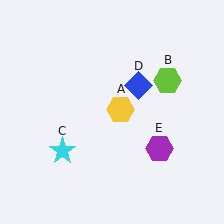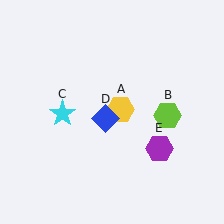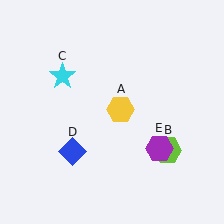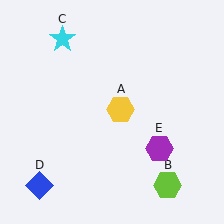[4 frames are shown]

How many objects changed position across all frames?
3 objects changed position: lime hexagon (object B), cyan star (object C), blue diamond (object D).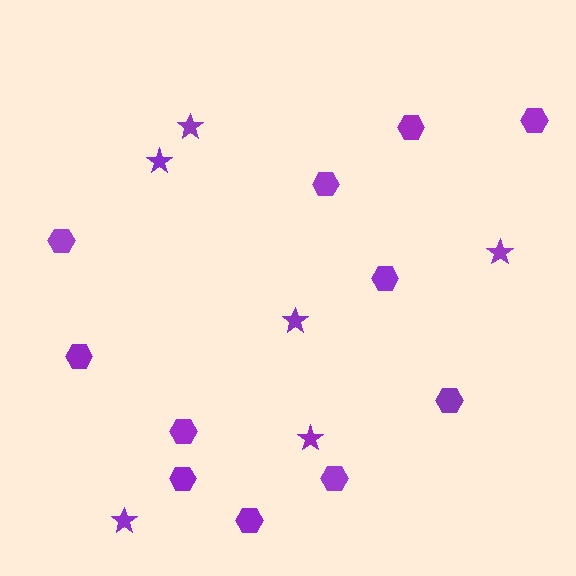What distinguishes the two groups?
There are 2 groups: one group of hexagons (11) and one group of stars (6).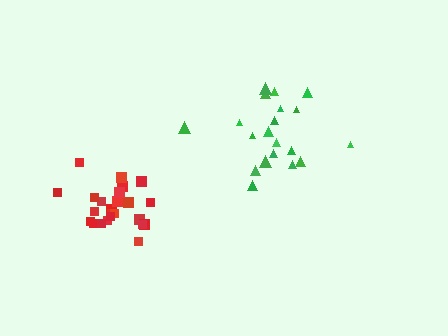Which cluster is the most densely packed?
Red.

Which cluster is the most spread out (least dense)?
Green.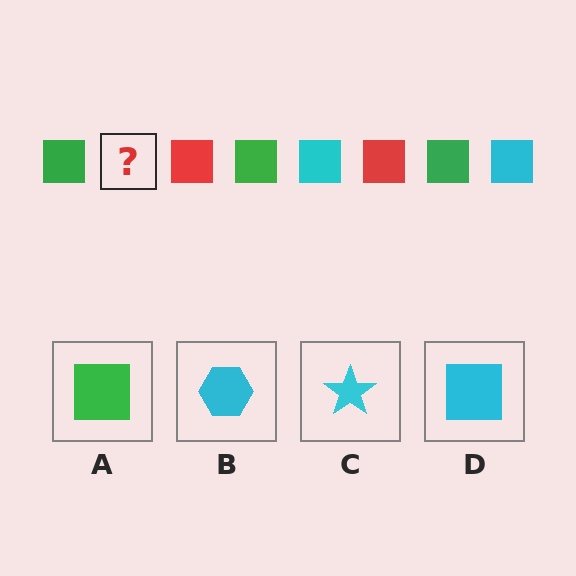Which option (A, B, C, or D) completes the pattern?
D.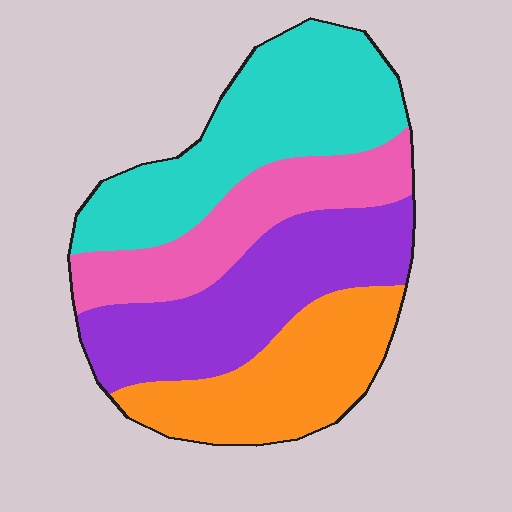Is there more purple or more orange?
Purple.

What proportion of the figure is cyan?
Cyan takes up about one third (1/3) of the figure.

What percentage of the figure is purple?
Purple takes up about one quarter (1/4) of the figure.